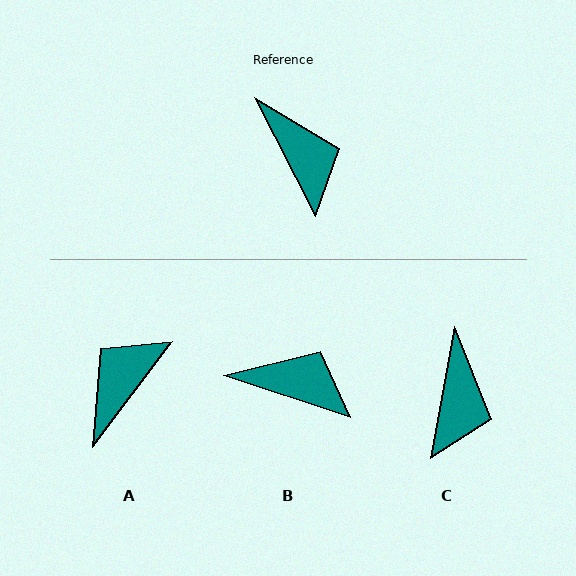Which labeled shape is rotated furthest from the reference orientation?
A, about 116 degrees away.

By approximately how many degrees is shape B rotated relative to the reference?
Approximately 44 degrees counter-clockwise.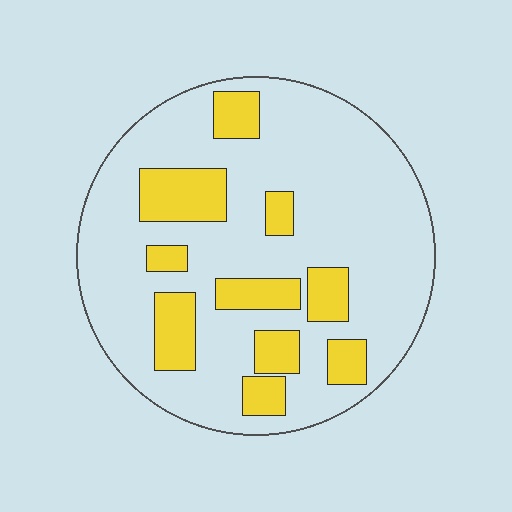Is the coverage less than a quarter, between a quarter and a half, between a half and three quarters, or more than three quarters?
Less than a quarter.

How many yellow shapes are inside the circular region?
10.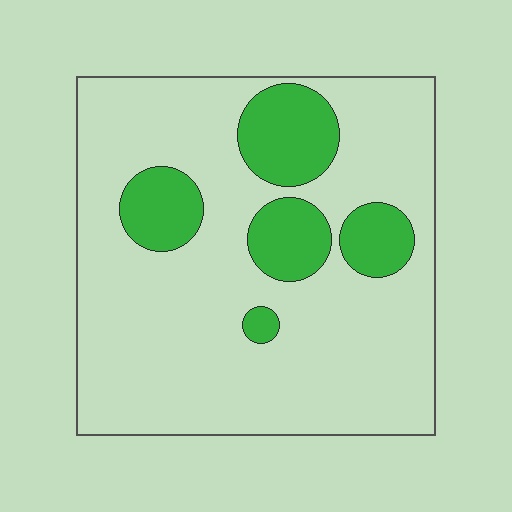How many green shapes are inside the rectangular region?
5.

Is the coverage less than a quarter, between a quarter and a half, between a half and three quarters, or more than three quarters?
Less than a quarter.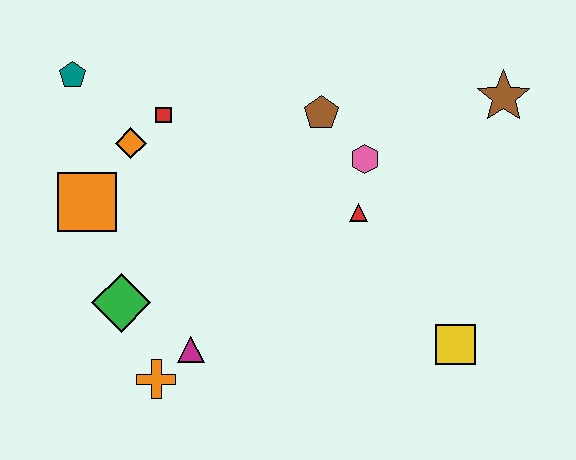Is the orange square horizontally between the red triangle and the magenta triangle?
No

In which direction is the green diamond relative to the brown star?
The green diamond is to the left of the brown star.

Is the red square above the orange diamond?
Yes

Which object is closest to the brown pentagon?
The pink hexagon is closest to the brown pentagon.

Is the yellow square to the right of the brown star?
No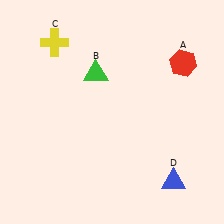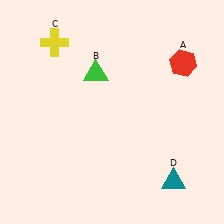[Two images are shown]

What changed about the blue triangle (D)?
In Image 1, D is blue. In Image 2, it changed to teal.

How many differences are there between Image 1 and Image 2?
There is 1 difference between the two images.